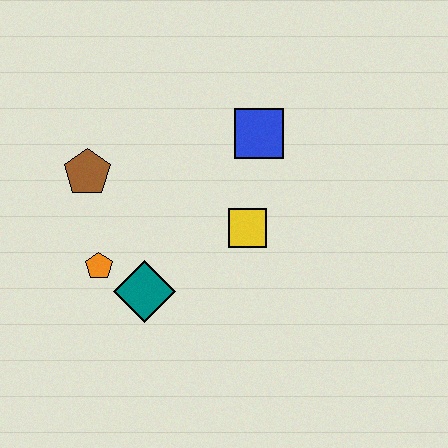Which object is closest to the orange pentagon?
The teal diamond is closest to the orange pentagon.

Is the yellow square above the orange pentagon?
Yes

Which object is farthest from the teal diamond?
The blue square is farthest from the teal diamond.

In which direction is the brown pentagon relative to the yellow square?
The brown pentagon is to the left of the yellow square.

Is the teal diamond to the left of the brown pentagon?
No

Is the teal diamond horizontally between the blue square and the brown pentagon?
Yes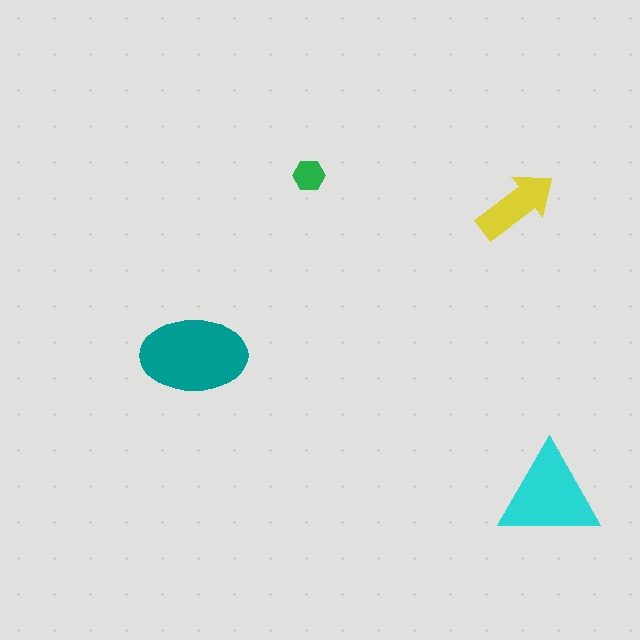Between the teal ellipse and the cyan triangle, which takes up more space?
The teal ellipse.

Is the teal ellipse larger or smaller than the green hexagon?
Larger.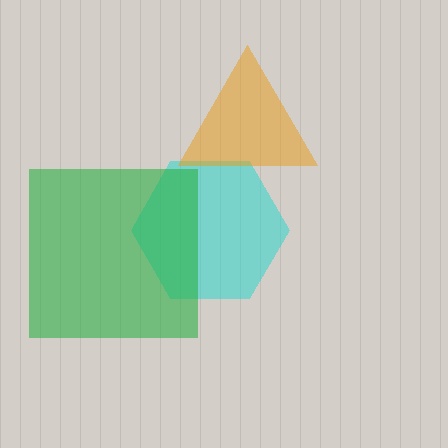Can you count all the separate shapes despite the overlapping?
Yes, there are 3 separate shapes.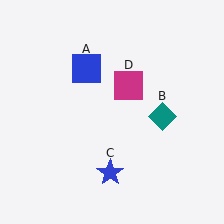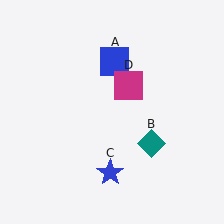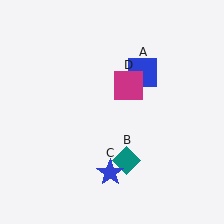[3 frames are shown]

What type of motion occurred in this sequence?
The blue square (object A), teal diamond (object B) rotated clockwise around the center of the scene.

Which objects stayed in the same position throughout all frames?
Blue star (object C) and magenta square (object D) remained stationary.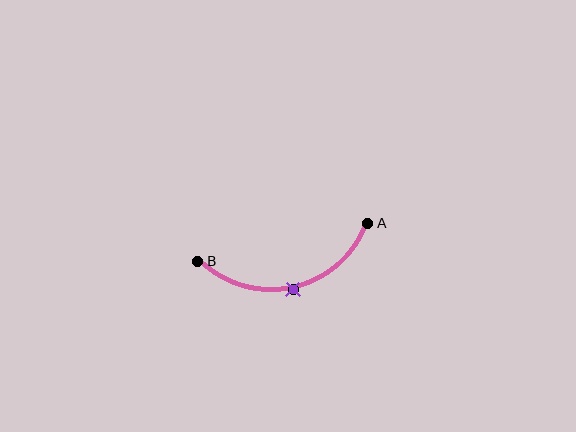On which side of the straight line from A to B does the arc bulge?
The arc bulges below the straight line connecting A and B.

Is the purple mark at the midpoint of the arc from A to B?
Yes. The purple mark lies on the arc at equal arc-length from both A and B — it is the arc midpoint.